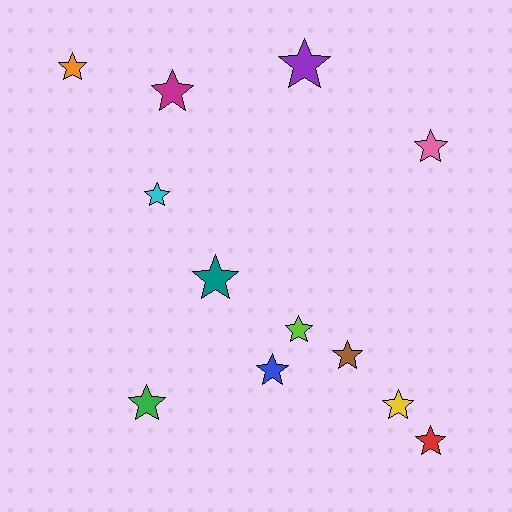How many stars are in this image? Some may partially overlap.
There are 12 stars.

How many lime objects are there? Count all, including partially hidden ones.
There is 1 lime object.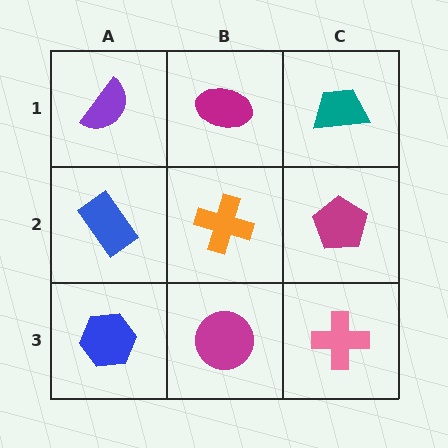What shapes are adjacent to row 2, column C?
A teal trapezoid (row 1, column C), a pink cross (row 3, column C), an orange cross (row 2, column B).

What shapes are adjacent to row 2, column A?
A purple semicircle (row 1, column A), a blue hexagon (row 3, column A), an orange cross (row 2, column B).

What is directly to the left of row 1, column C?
A magenta ellipse.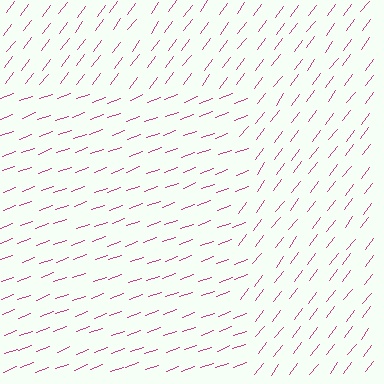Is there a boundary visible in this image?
Yes, there is a texture boundary formed by a change in line orientation.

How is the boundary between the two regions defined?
The boundary is defined purely by a change in line orientation (approximately 33 degrees difference). All lines are the same color and thickness.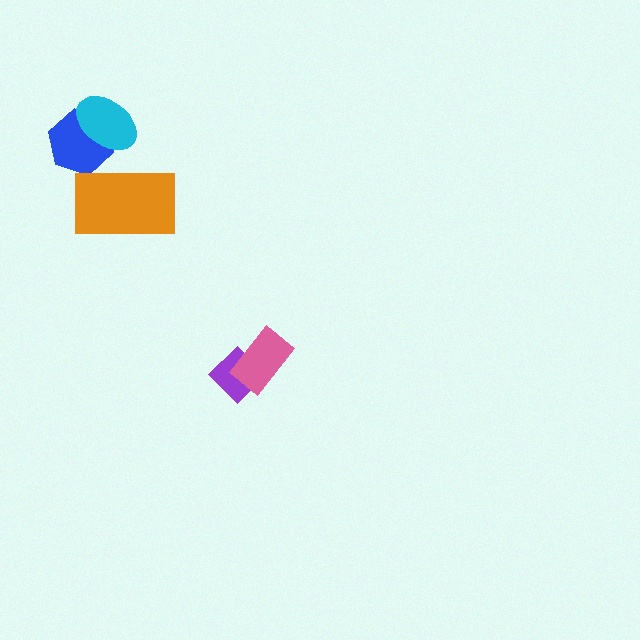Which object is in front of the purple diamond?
The pink rectangle is in front of the purple diamond.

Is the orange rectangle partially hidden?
No, no other shape covers it.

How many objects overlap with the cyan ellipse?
1 object overlaps with the cyan ellipse.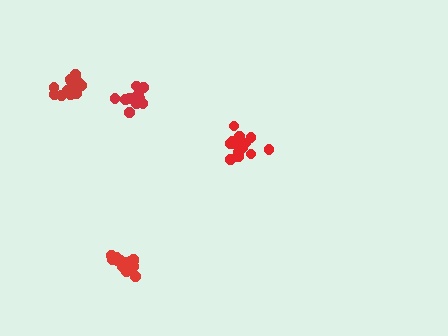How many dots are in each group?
Group 1: 15 dots, Group 2: 15 dots, Group 3: 14 dots, Group 4: 14 dots (58 total).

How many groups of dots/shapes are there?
There are 4 groups.